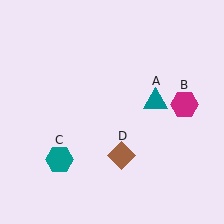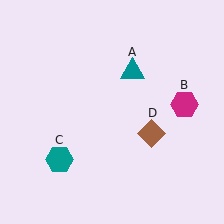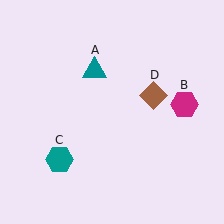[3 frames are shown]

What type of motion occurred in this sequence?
The teal triangle (object A), brown diamond (object D) rotated counterclockwise around the center of the scene.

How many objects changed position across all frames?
2 objects changed position: teal triangle (object A), brown diamond (object D).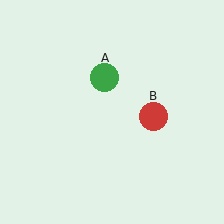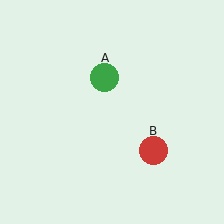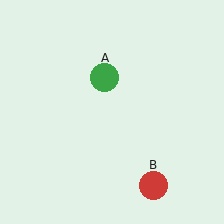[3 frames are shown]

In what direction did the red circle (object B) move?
The red circle (object B) moved down.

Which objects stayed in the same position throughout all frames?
Green circle (object A) remained stationary.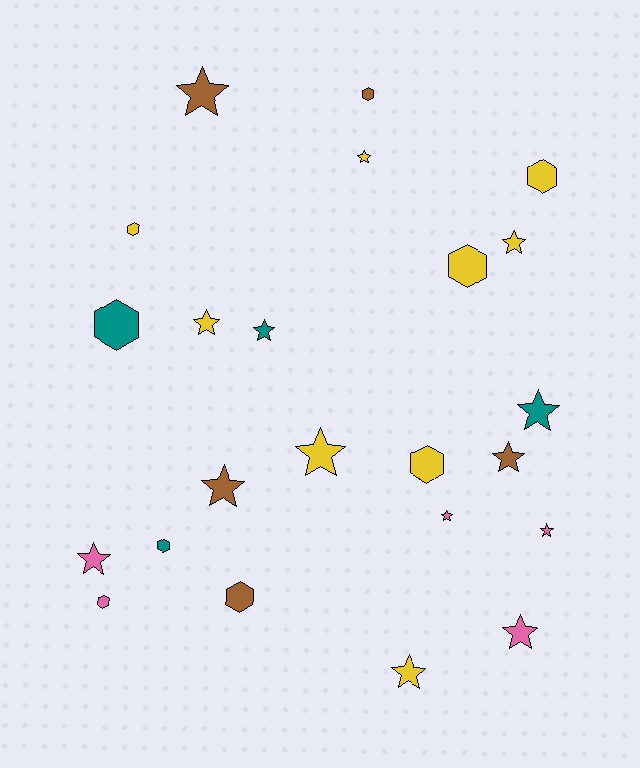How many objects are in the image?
There are 23 objects.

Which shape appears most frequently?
Star, with 14 objects.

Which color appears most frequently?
Yellow, with 9 objects.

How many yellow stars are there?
There are 5 yellow stars.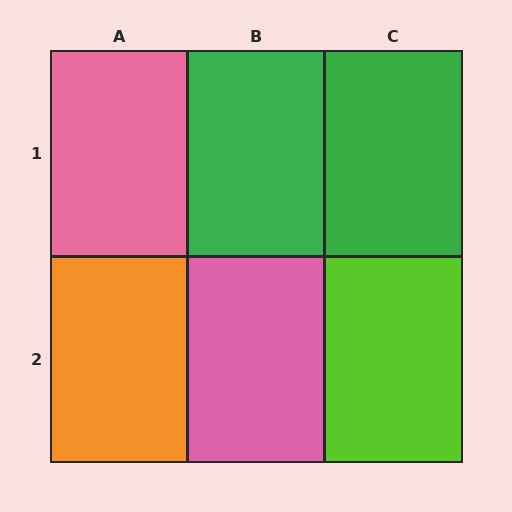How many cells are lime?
1 cell is lime.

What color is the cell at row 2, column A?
Orange.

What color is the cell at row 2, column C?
Lime.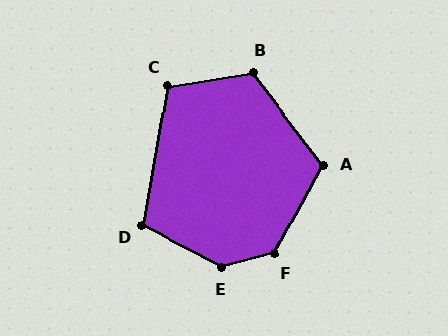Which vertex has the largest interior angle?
E, at approximately 137 degrees.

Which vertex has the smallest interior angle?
D, at approximately 108 degrees.